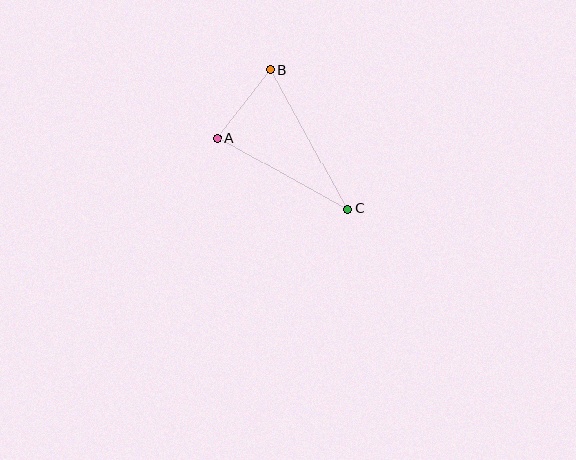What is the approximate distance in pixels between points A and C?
The distance between A and C is approximately 148 pixels.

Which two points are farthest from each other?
Points B and C are farthest from each other.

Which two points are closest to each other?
Points A and B are closest to each other.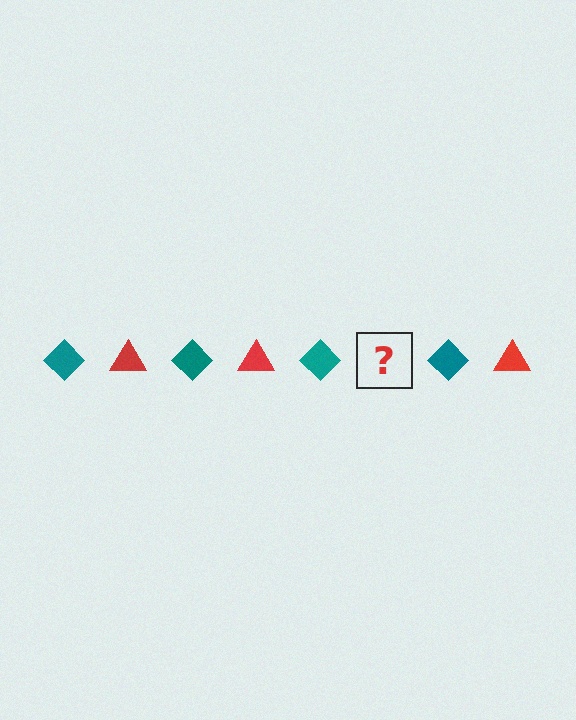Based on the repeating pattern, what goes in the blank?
The blank should be a red triangle.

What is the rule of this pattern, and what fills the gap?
The rule is that the pattern alternates between teal diamond and red triangle. The gap should be filled with a red triangle.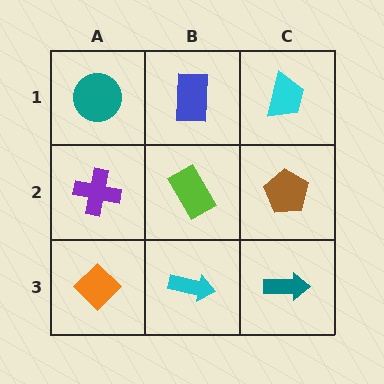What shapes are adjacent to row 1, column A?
A purple cross (row 2, column A), a blue rectangle (row 1, column B).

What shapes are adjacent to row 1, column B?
A lime rectangle (row 2, column B), a teal circle (row 1, column A), a cyan trapezoid (row 1, column C).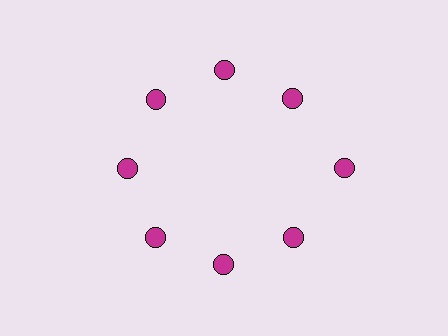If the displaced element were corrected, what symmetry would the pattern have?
It would have 8-fold rotational symmetry — the pattern would map onto itself every 45 degrees.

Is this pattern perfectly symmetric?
No. The 8 magenta circles are arranged in a ring, but one element near the 3 o'clock position is pushed outward from the center, breaking the 8-fold rotational symmetry.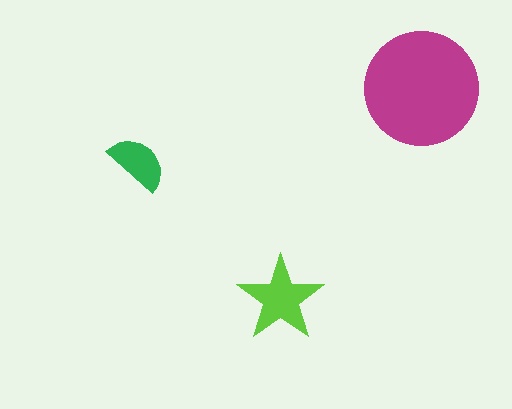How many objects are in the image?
There are 3 objects in the image.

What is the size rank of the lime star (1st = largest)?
2nd.